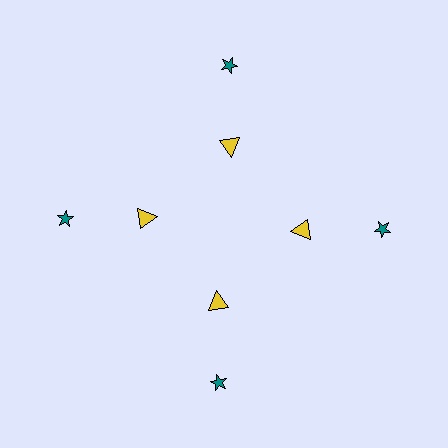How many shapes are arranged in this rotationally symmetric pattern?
There are 8 shapes, arranged in 4 groups of 2.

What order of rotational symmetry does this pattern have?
This pattern has 4-fold rotational symmetry.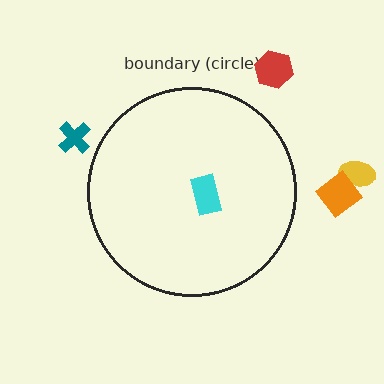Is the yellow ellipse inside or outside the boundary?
Outside.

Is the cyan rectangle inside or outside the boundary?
Inside.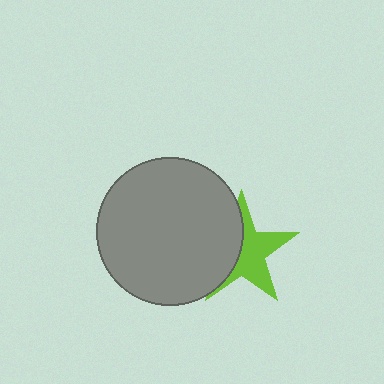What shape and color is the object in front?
The object in front is a gray circle.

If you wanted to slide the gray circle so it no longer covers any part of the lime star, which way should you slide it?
Slide it left — that is the most direct way to separate the two shapes.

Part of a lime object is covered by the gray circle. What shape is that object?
It is a star.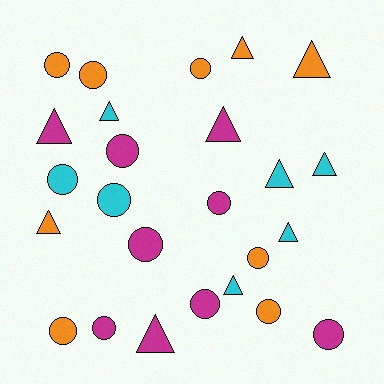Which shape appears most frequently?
Circle, with 14 objects.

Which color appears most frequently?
Magenta, with 9 objects.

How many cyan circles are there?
There are 2 cyan circles.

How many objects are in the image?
There are 25 objects.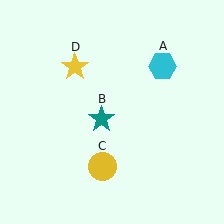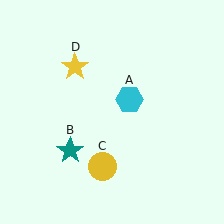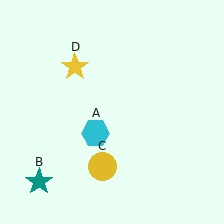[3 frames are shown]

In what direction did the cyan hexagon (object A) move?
The cyan hexagon (object A) moved down and to the left.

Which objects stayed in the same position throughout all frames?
Yellow circle (object C) and yellow star (object D) remained stationary.